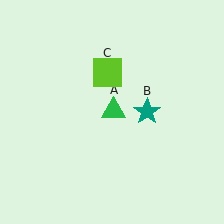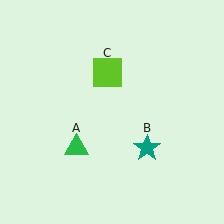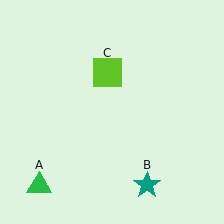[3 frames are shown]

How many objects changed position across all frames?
2 objects changed position: green triangle (object A), teal star (object B).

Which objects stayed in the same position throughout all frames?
Lime square (object C) remained stationary.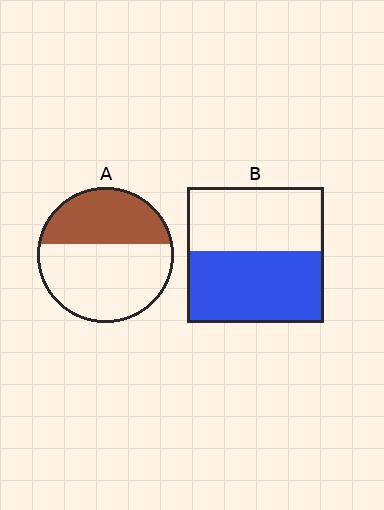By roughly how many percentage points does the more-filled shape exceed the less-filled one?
By roughly 15 percentage points (B over A).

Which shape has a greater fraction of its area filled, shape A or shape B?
Shape B.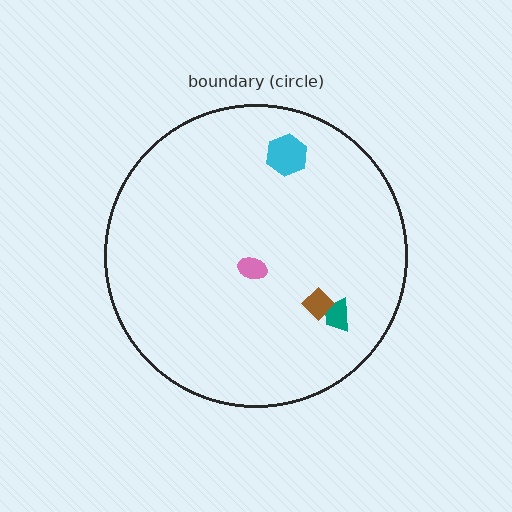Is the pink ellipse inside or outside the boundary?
Inside.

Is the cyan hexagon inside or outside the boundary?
Inside.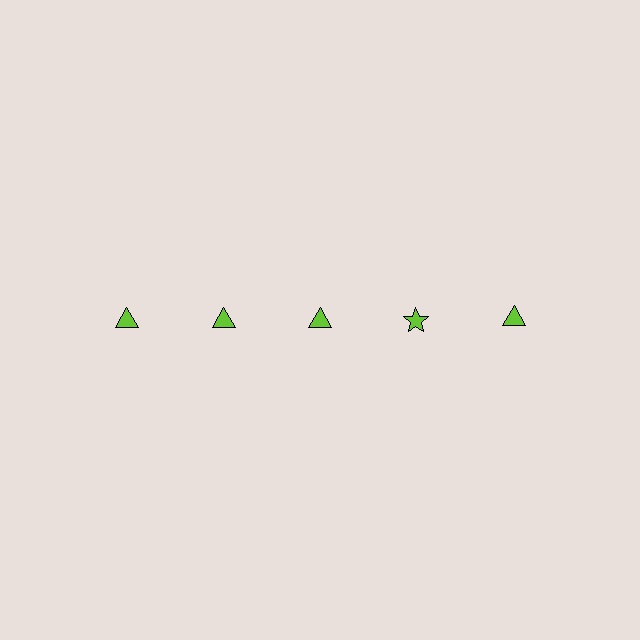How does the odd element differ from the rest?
It has a different shape: star instead of triangle.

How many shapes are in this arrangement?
There are 5 shapes arranged in a grid pattern.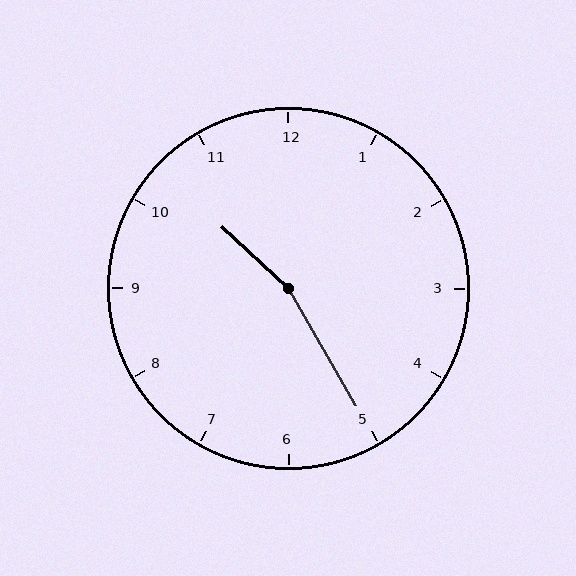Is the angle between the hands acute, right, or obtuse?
It is obtuse.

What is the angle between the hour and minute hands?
Approximately 162 degrees.